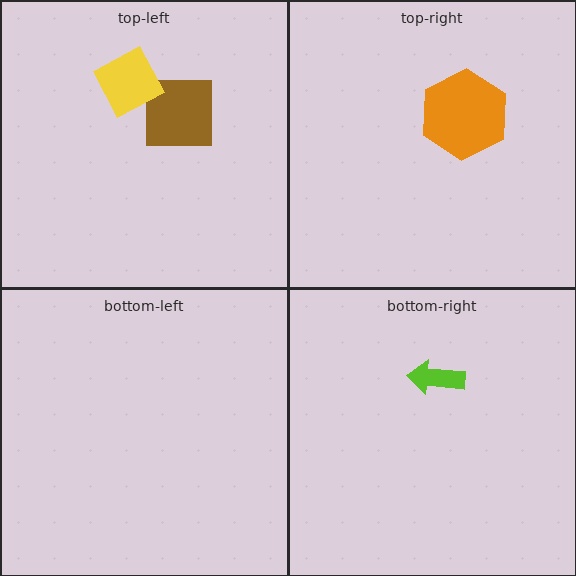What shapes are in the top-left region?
The brown square, the yellow diamond.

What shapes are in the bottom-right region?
The lime arrow.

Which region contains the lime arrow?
The bottom-right region.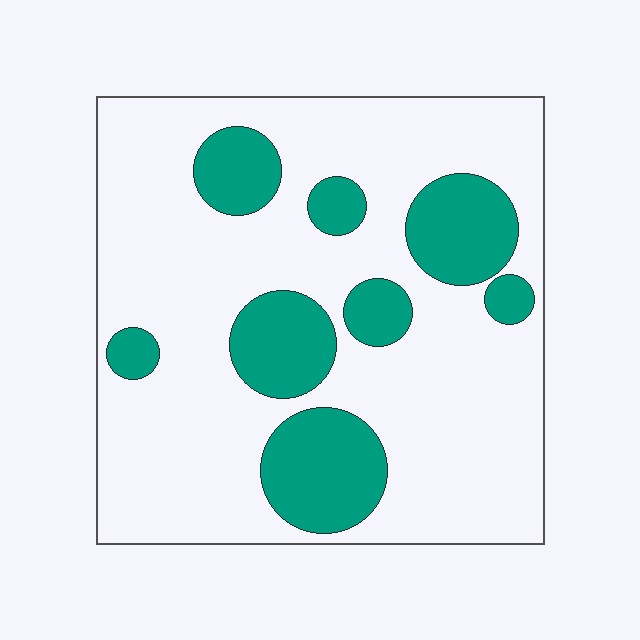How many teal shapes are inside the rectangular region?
8.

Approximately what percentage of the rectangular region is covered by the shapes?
Approximately 25%.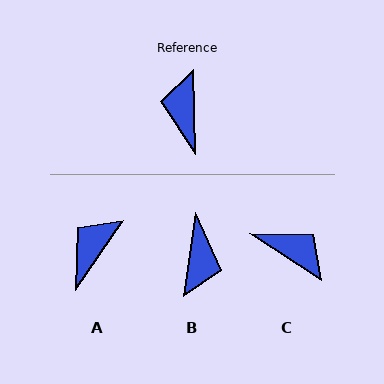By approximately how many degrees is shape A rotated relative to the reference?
Approximately 36 degrees clockwise.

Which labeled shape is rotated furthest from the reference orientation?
B, about 170 degrees away.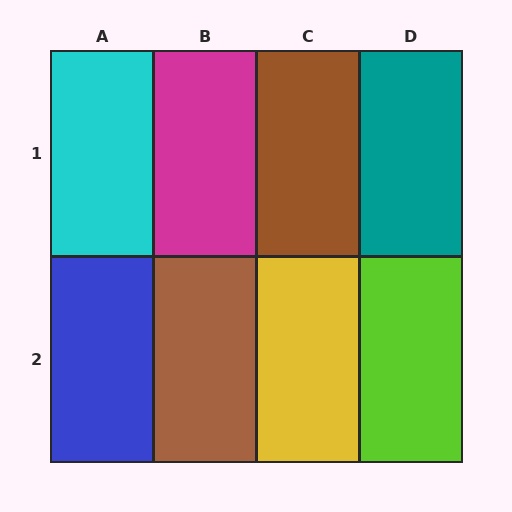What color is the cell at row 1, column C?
Brown.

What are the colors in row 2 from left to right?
Blue, brown, yellow, lime.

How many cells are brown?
2 cells are brown.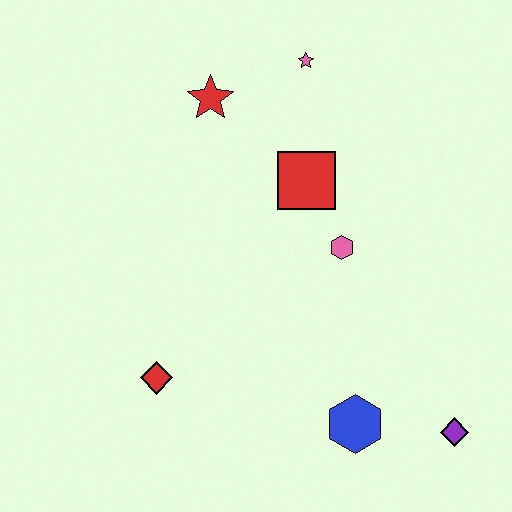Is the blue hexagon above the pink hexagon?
No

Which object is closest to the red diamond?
The blue hexagon is closest to the red diamond.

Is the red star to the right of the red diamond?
Yes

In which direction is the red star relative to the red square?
The red star is to the left of the red square.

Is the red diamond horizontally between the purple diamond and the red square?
No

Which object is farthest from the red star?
The purple diamond is farthest from the red star.